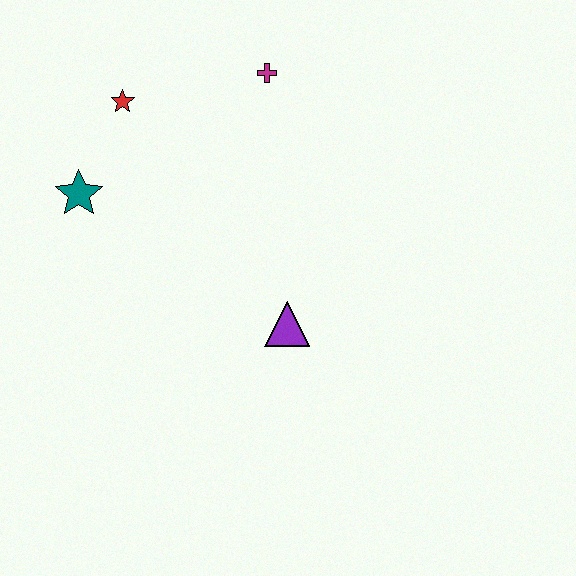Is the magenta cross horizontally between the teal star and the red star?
No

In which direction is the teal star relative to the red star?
The teal star is below the red star.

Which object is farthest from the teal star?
The purple triangle is farthest from the teal star.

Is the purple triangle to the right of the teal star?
Yes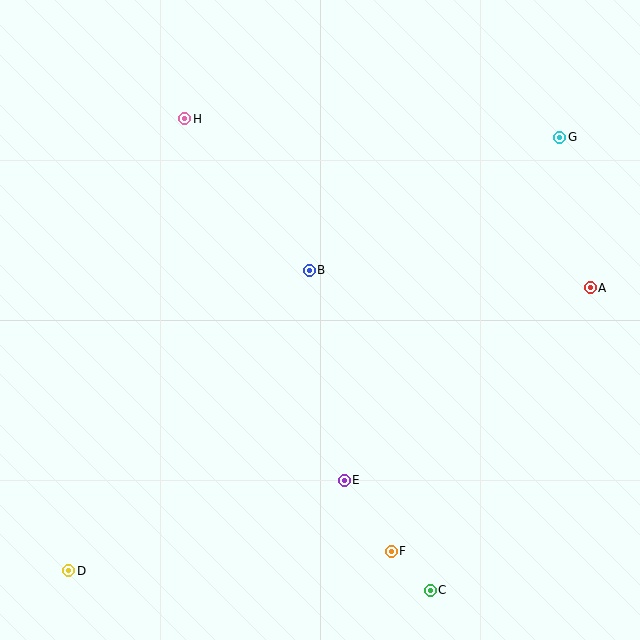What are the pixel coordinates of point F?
Point F is at (391, 551).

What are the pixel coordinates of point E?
Point E is at (344, 480).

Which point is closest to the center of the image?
Point B at (309, 270) is closest to the center.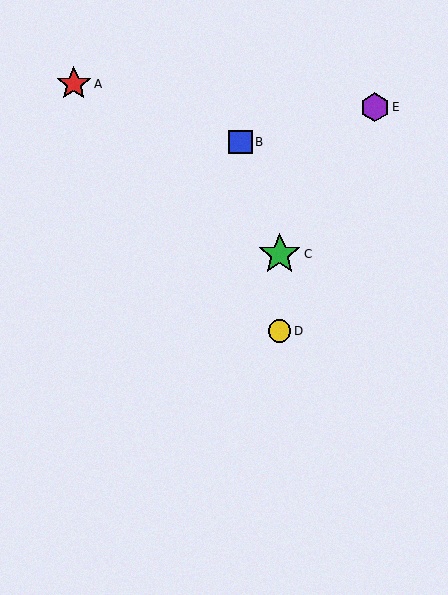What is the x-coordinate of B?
Object B is at x≈241.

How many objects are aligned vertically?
2 objects (C, D) are aligned vertically.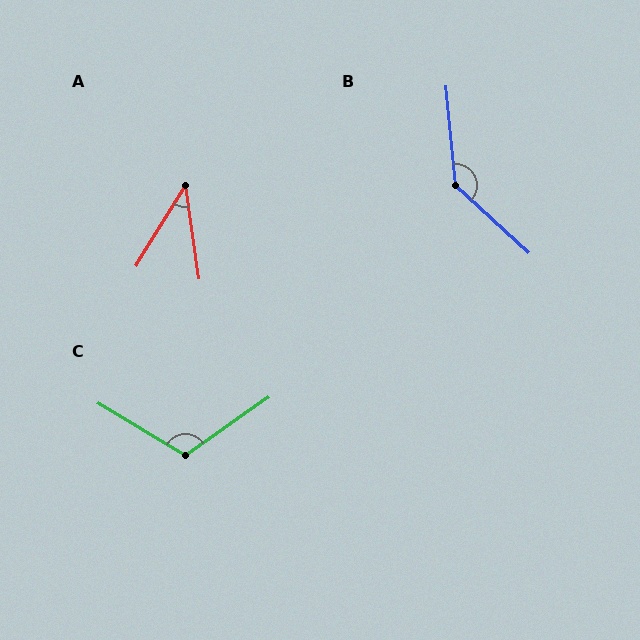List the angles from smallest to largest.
A (40°), C (114°), B (138°).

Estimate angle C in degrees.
Approximately 114 degrees.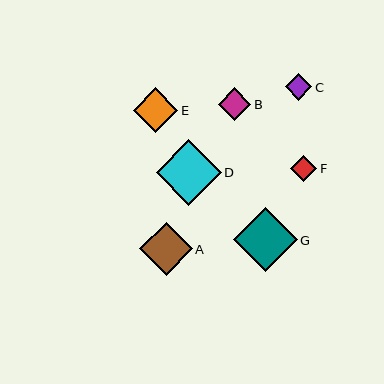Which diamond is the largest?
Diamond D is the largest with a size of approximately 65 pixels.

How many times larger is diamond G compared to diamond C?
Diamond G is approximately 2.4 times the size of diamond C.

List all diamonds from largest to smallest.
From largest to smallest: D, G, A, E, B, C, F.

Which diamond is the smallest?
Diamond F is the smallest with a size of approximately 26 pixels.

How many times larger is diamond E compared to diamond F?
Diamond E is approximately 1.7 times the size of diamond F.